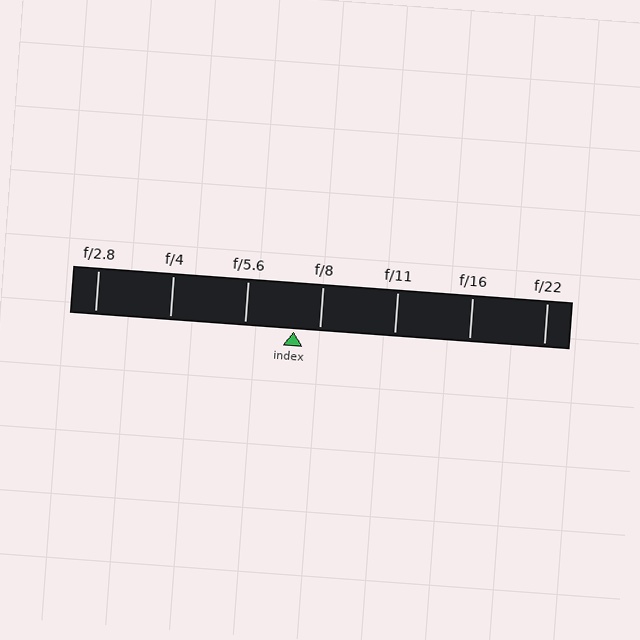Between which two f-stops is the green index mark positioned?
The index mark is between f/5.6 and f/8.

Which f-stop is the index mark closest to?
The index mark is closest to f/8.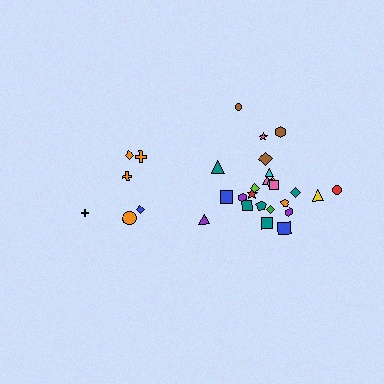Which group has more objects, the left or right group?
The right group.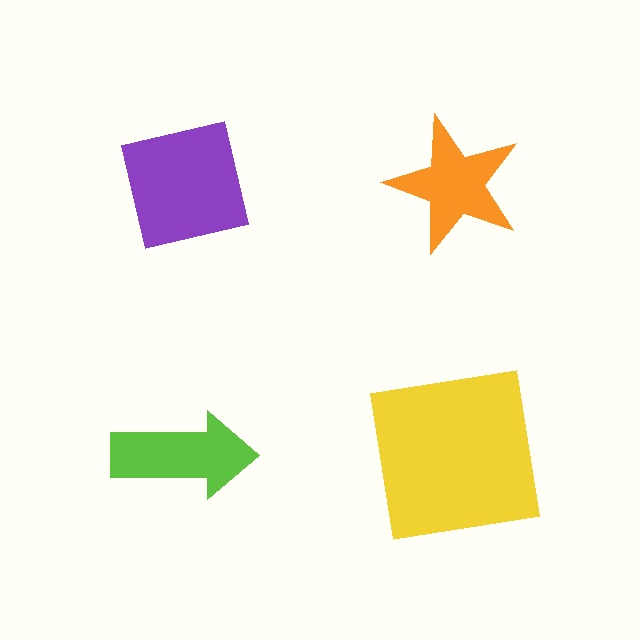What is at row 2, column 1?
A lime arrow.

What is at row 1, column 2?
An orange star.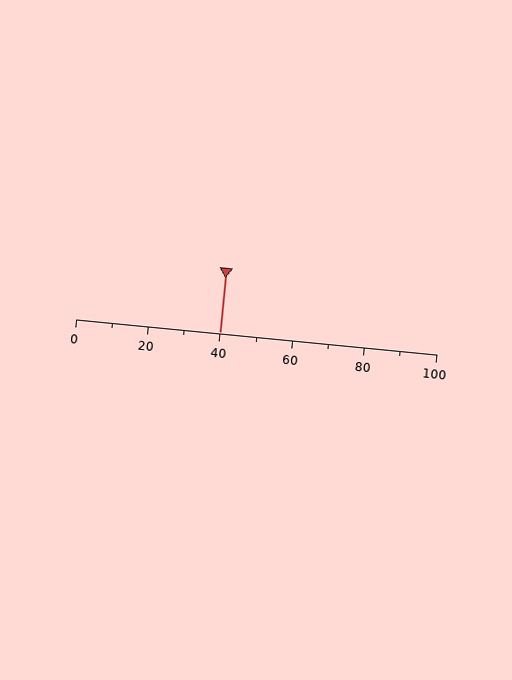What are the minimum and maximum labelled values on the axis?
The axis runs from 0 to 100.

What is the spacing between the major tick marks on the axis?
The major ticks are spaced 20 apart.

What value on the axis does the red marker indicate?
The marker indicates approximately 40.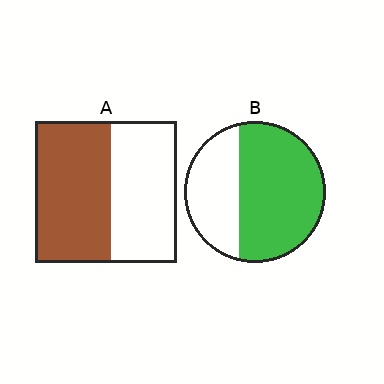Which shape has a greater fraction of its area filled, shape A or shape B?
Shape B.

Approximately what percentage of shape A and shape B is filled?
A is approximately 55% and B is approximately 65%.